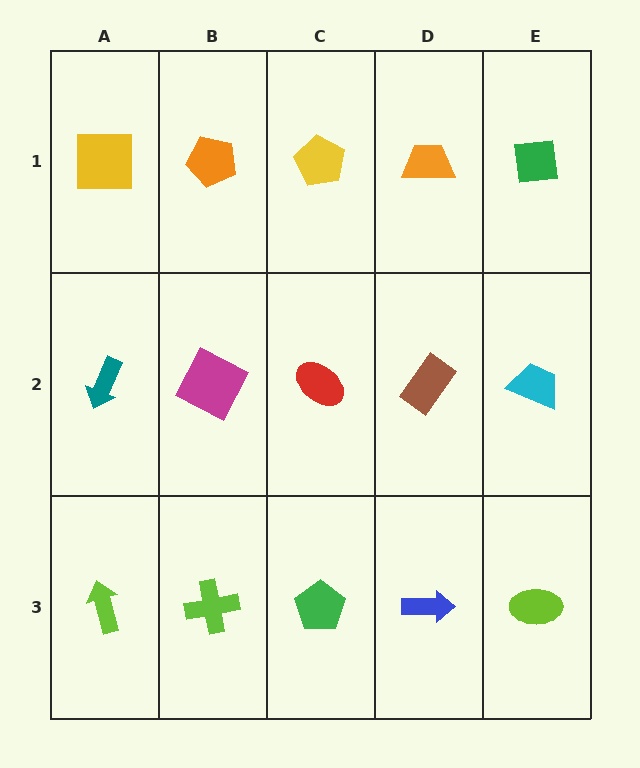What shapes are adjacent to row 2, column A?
A yellow square (row 1, column A), a lime arrow (row 3, column A), a magenta square (row 2, column B).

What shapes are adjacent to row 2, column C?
A yellow pentagon (row 1, column C), a green pentagon (row 3, column C), a magenta square (row 2, column B), a brown rectangle (row 2, column D).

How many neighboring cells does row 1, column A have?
2.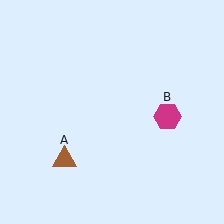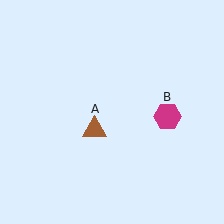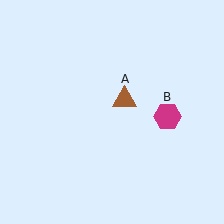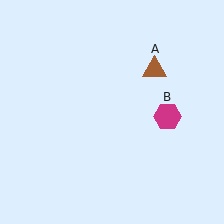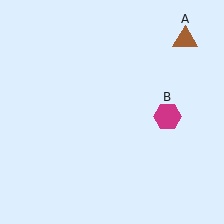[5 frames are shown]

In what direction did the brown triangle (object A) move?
The brown triangle (object A) moved up and to the right.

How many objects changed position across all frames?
1 object changed position: brown triangle (object A).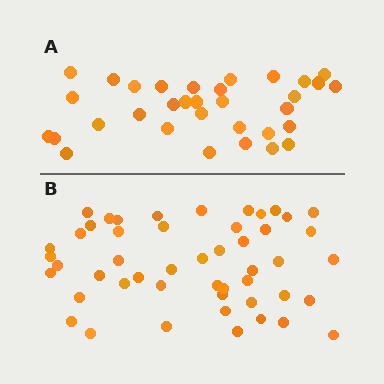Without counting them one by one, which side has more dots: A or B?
Region B (the bottom region) has more dots.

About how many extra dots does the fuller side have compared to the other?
Region B has approximately 15 more dots than region A.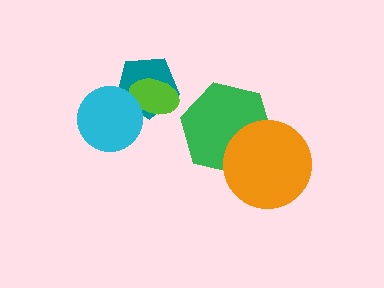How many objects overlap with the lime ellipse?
2 objects overlap with the lime ellipse.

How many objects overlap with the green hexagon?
1 object overlaps with the green hexagon.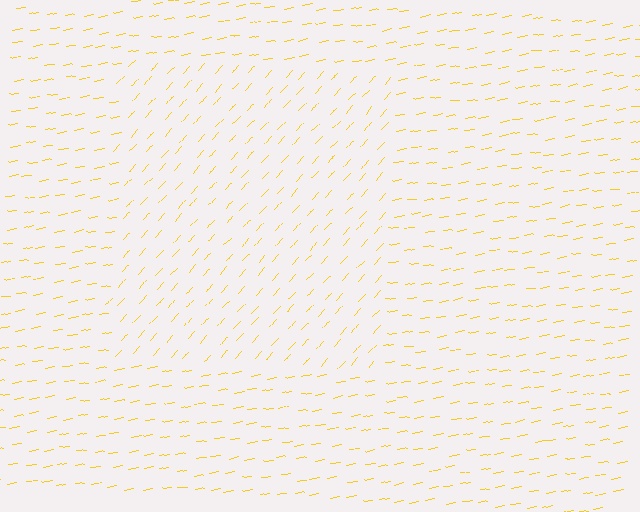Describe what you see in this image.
The image is filled with small yellow line segments. A rectangle region in the image has lines oriented differently from the surrounding lines, creating a visible texture boundary.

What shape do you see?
I see a rectangle.